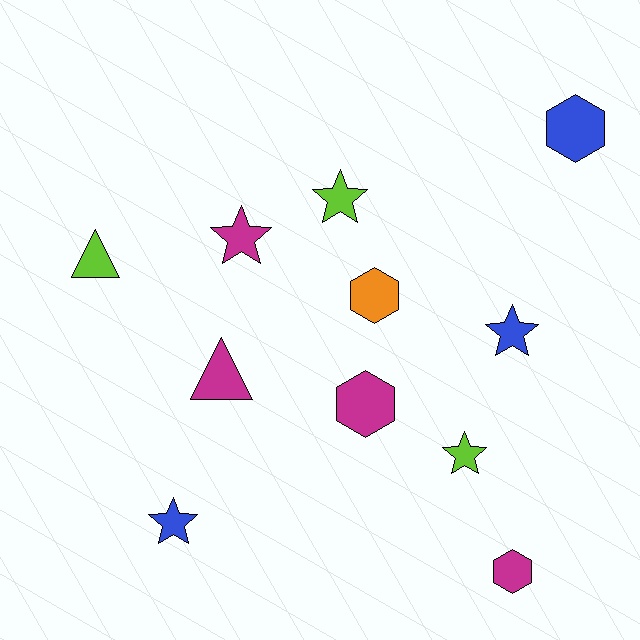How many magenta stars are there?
There is 1 magenta star.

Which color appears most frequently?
Magenta, with 4 objects.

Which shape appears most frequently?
Star, with 5 objects.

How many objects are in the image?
There are 11 objects.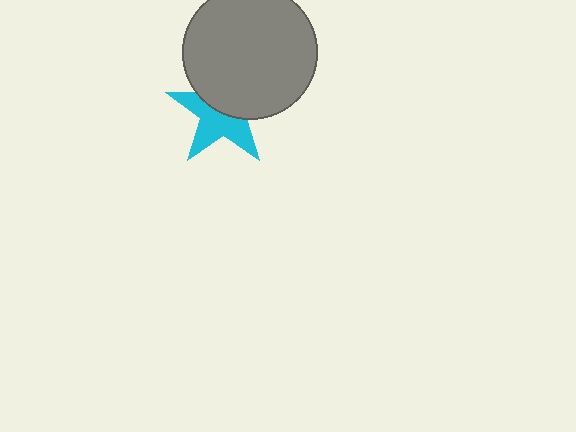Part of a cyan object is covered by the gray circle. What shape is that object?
It is a star.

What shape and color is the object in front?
The object in front is a gray circle.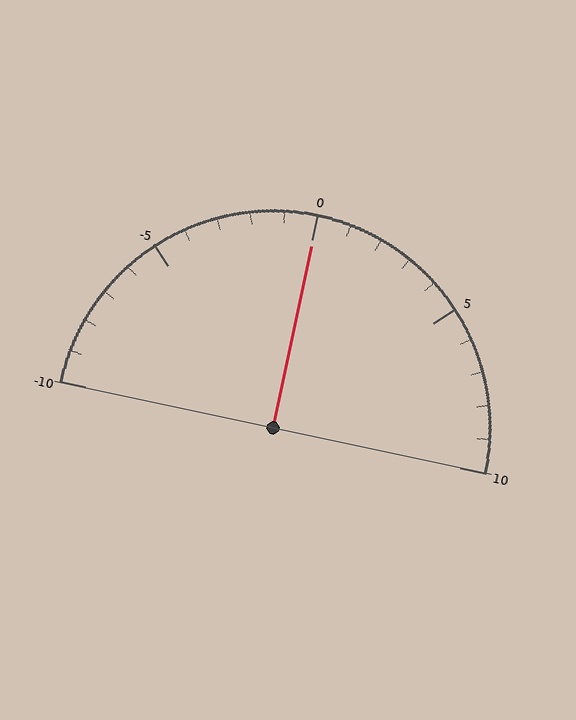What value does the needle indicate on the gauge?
The needle indicates approximately 0.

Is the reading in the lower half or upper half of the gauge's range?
The reading is in the upper half of the range (-10 to 10).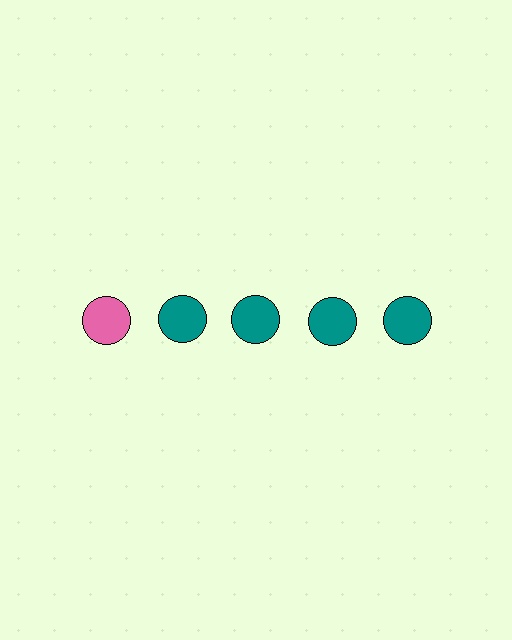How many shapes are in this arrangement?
There are 5 shapes arranged in a grid pattern.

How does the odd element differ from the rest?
It has a different color: pink instead of teal.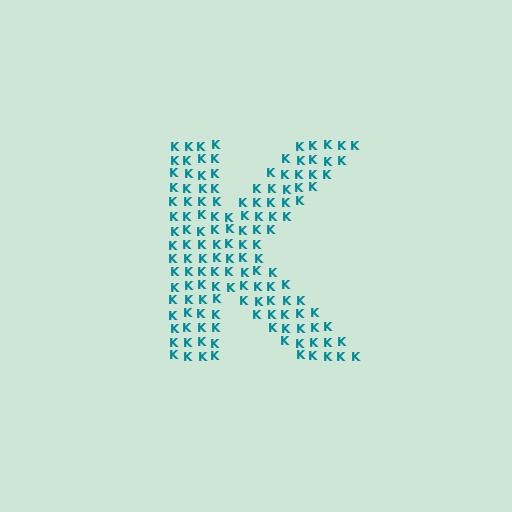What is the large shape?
The large shape is the letter K.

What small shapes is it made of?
It is made of small letter K's.